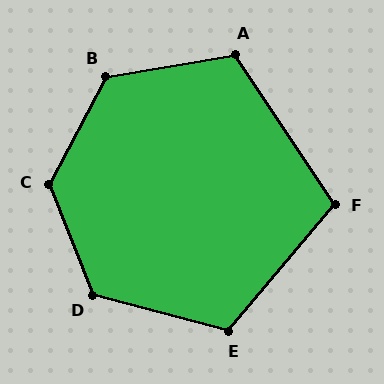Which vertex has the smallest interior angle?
F, at approximately 106 degrees.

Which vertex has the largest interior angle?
C, at approximately 130 degrees.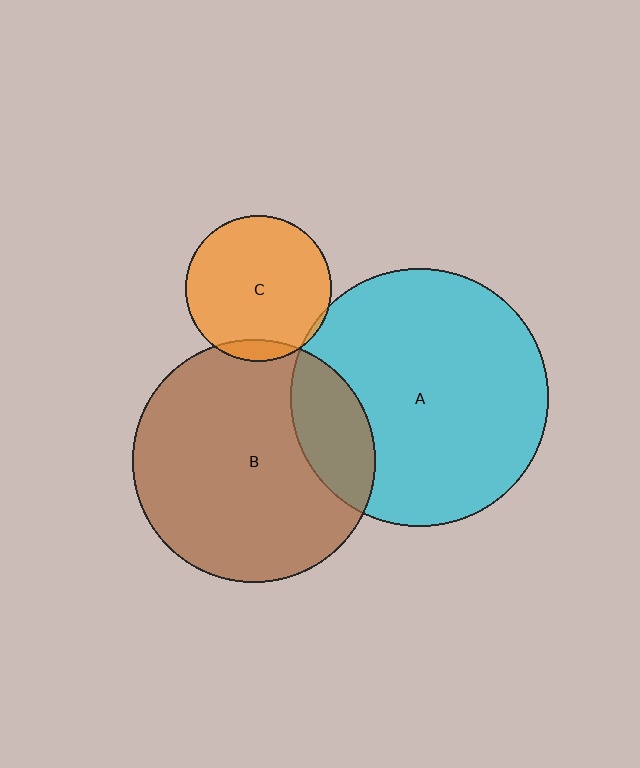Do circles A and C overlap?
Yes.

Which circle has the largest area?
Circle A (cyan).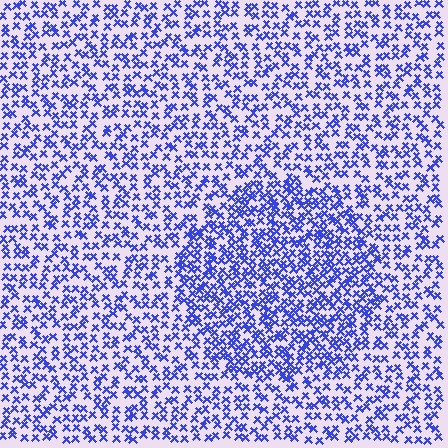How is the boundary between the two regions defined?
The boundary is defined by a change in element density (approximately 1.7x ratio). All elements are the same color, size, and shape.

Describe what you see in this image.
The image contains small blue elements arranged at two different densities. A circle-shaped region is visible where the elements are more densely packed than the surrounding area.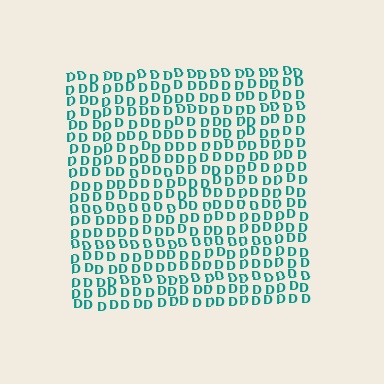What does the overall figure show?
The overall figure shows a square.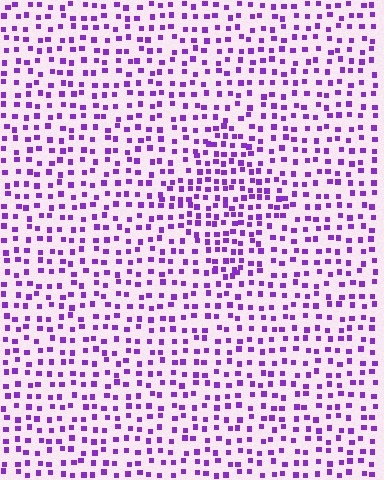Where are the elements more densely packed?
The elements are more densely packed inside the diamond boundary.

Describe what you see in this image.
The image contains small purple elements arranged at two different densities. A diamond-shaped region is visible where the elements are more densely packed than the surrounding area.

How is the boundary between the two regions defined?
The boundary is defined by a change in element density (approximately 1.6x ratio). All elements are the same color, size, and shape.